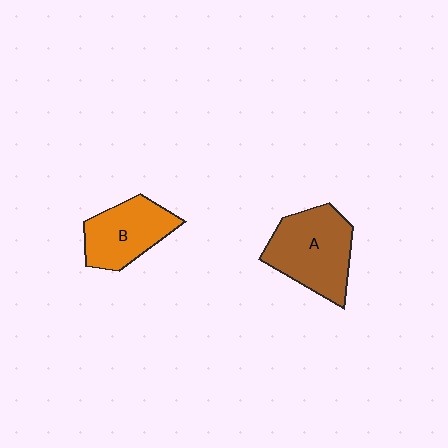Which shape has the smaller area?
Shape B (orange).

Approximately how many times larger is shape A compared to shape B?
Approximately 1.3 times.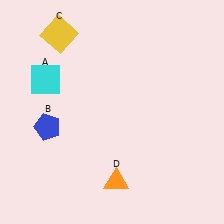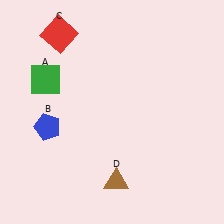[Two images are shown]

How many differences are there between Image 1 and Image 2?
There are 3 differences between the two images.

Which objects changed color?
A changed from cyan to green. C changed from yellow to red. D changed from orange to brown.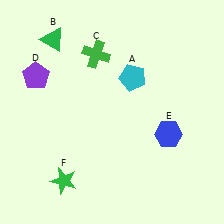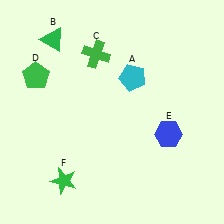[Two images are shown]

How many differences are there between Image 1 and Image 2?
There is 1 difference between the two images.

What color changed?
The pentagon (D) changed from purple in Image 1 to green in Image 2.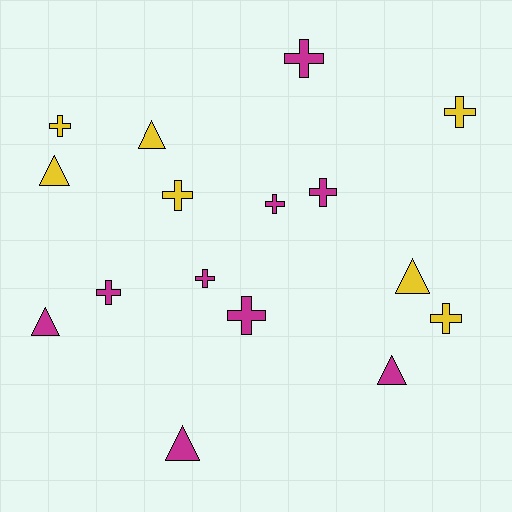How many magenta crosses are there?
There are 6 magenta crosses.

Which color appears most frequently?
Magenta, with 9 objects.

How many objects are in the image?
There are 16 objects.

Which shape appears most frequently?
Cross, with 10 objects.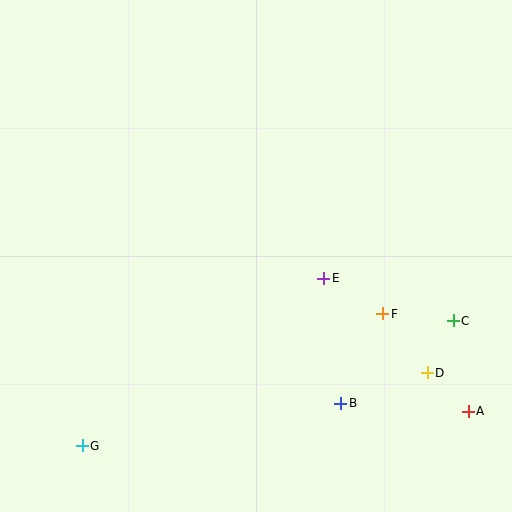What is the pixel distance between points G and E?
The distance between G and E is 294 pixels.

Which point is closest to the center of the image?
Point E at (324, 278) is closest to the center.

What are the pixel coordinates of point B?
Point B is at (341, 403).